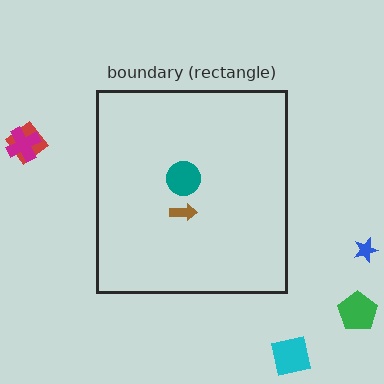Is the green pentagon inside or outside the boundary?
Outside.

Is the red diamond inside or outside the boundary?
Outside.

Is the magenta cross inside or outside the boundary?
Outside.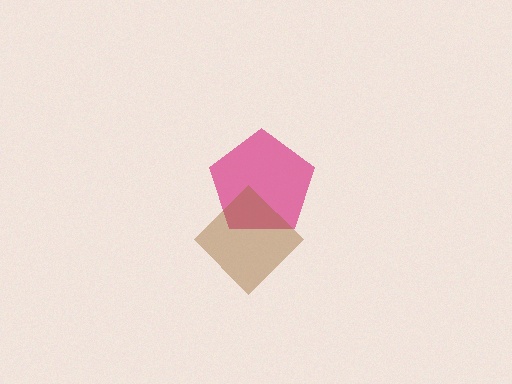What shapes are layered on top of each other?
The layered shapes are: a magenta pentagon, a brown diamond.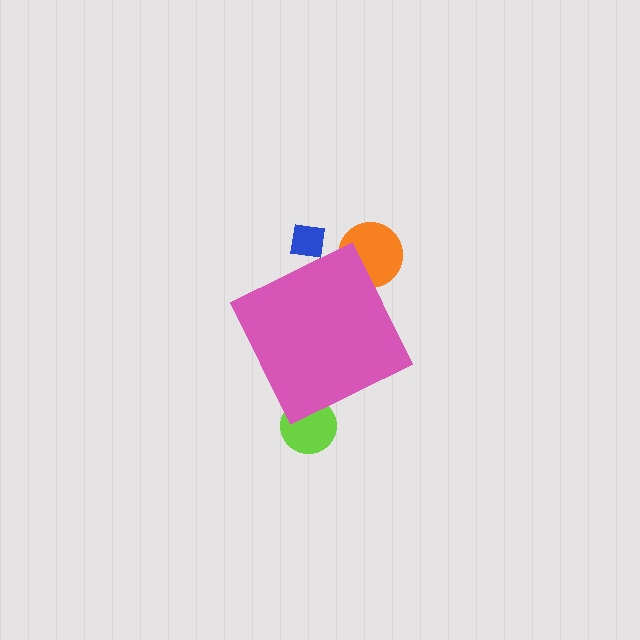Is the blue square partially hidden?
Yes, the blue square is partially hidden behind the pink diamond.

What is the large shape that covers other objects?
A pink diamond.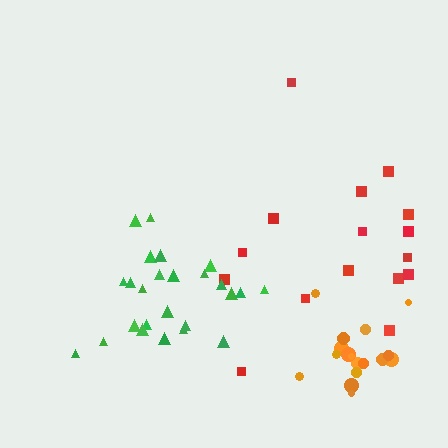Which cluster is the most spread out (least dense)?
Red.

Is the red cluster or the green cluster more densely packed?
Green.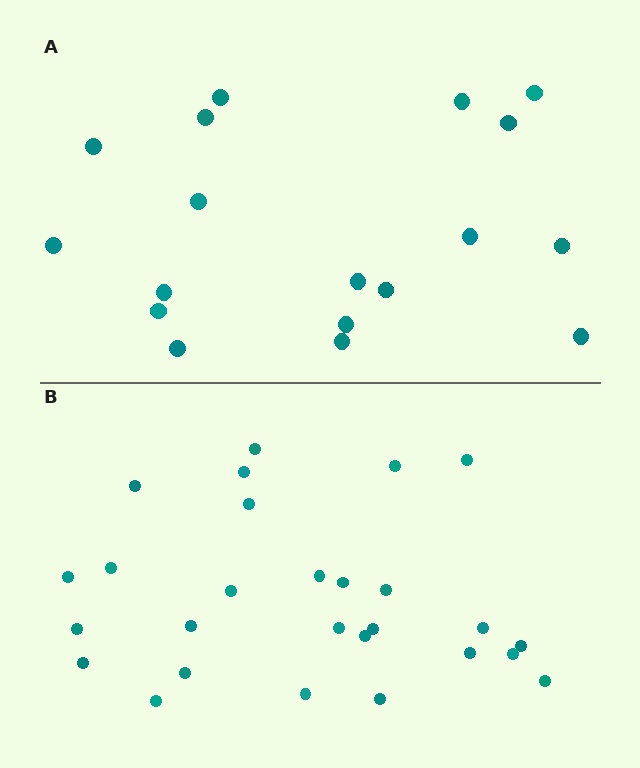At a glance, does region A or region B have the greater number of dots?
Region B (the bottom region) has more dots.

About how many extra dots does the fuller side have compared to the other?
Region B has roughly 8 or so more dots than region A.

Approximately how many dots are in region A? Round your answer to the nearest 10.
About 20 dots. (The exact count is 18, which rounds to 20.)